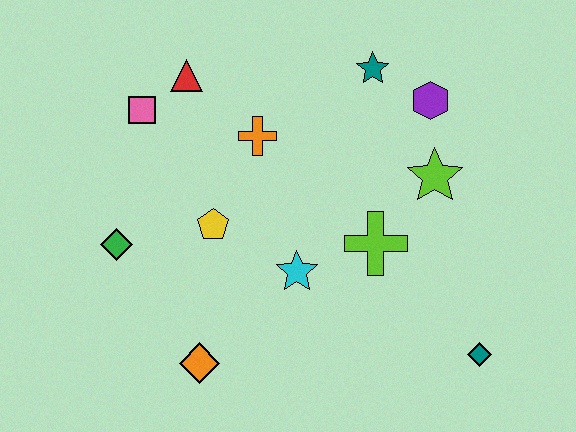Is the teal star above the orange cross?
Yes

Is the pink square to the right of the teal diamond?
No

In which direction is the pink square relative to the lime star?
The pink square is to the left of the lime star.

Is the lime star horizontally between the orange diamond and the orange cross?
No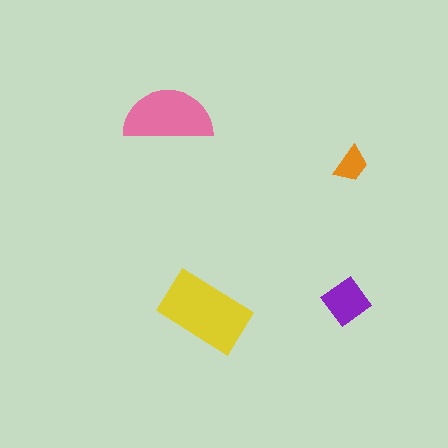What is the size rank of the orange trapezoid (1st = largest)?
4th.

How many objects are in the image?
There are 4 objects in the image.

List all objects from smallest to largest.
The orange trapezoid, the purple diamond, the pink semicircle, the yellow rectangle.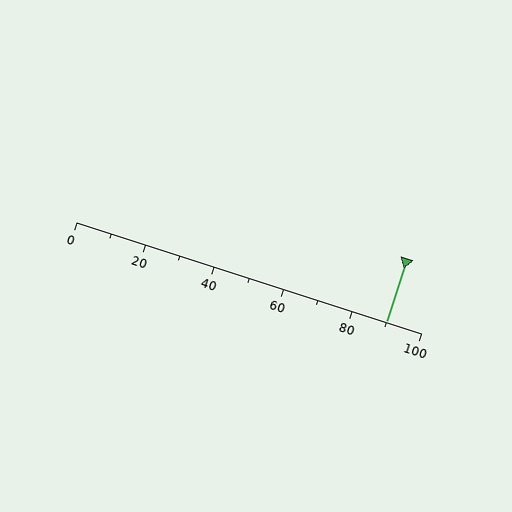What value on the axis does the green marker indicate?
The marker indicates approximately 90.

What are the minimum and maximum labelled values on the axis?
The axis runs from 0 to 100.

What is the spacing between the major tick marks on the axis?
The major ticks are spaced 20 apart.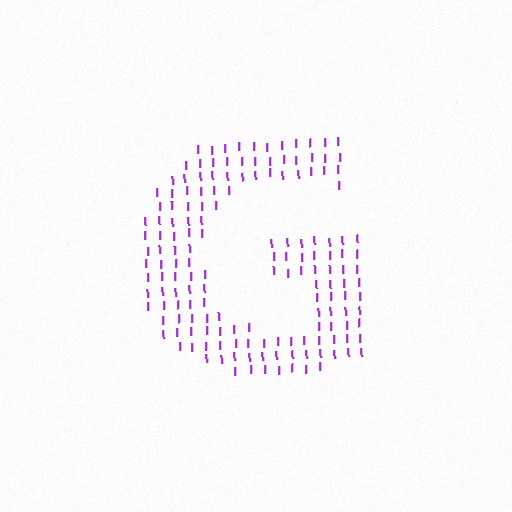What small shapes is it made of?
It is made of small letter I's.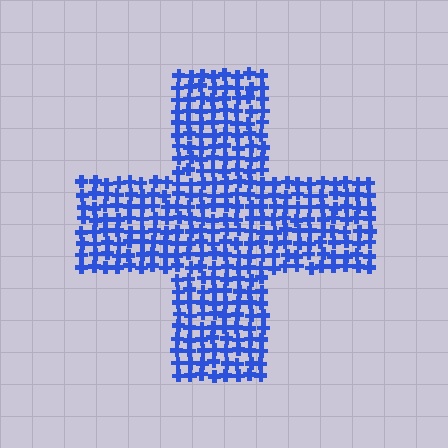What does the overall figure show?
The overall figure shows a cross.